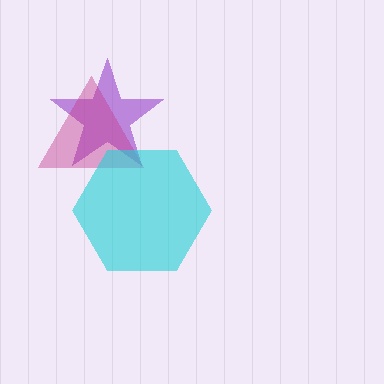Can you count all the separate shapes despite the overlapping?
Yes, there are 3 separate shapes.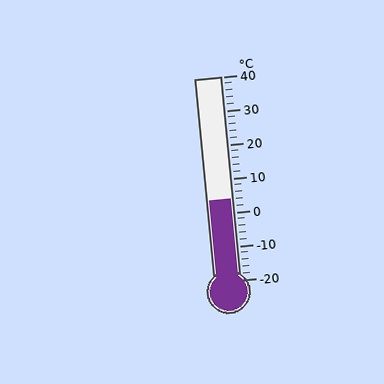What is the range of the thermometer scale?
The thermometer scale ranges from -20°C to 40°C.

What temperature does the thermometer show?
The thermometer shows approximately 4°C.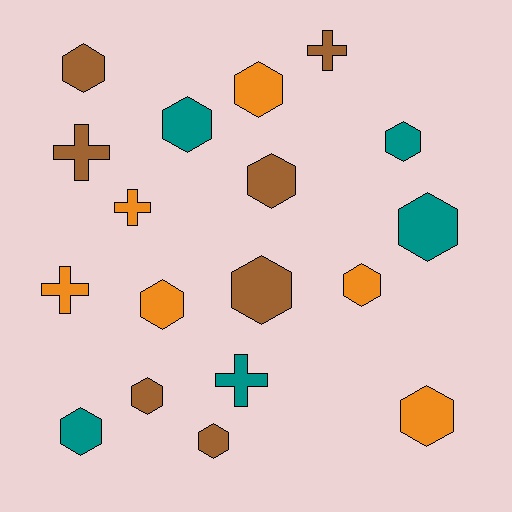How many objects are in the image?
There are 18 objects.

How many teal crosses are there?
There is 1 teal cross.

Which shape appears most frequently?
Hexagon, with 13 objects.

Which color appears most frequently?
Brown, with 7 objects.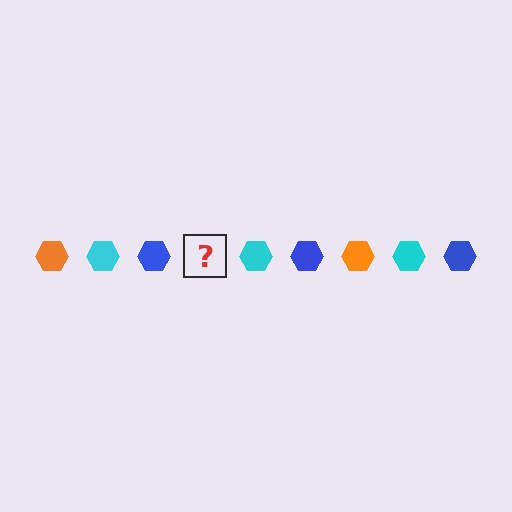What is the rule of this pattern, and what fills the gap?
The rule is that the pattern cycles through orange, cyan, blue hexagons. The gap should be filled with an orange hexagon.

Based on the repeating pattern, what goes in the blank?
The blank should be an orange hexagon.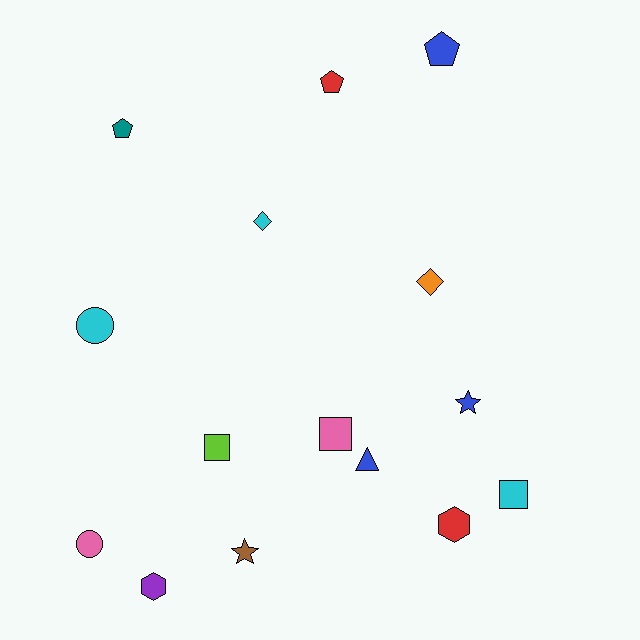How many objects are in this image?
There are 15 objects.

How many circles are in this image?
There are 2 circles.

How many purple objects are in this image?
There is 1 purple object.